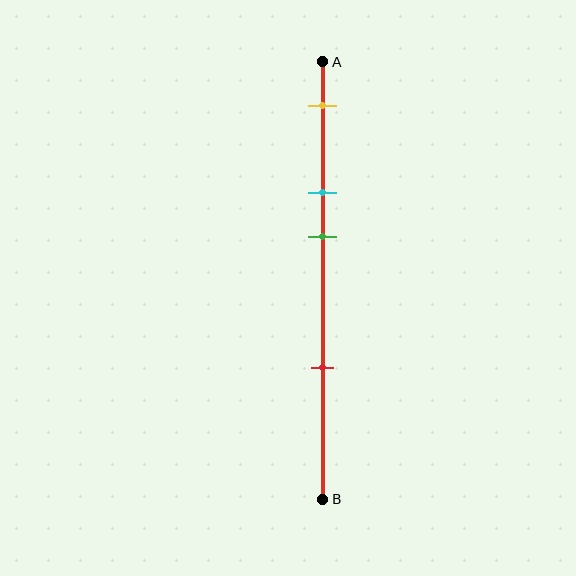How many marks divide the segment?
There are 4 marks dividing the segment.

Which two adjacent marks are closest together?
The cyan and green marks are the closest adjacent pair.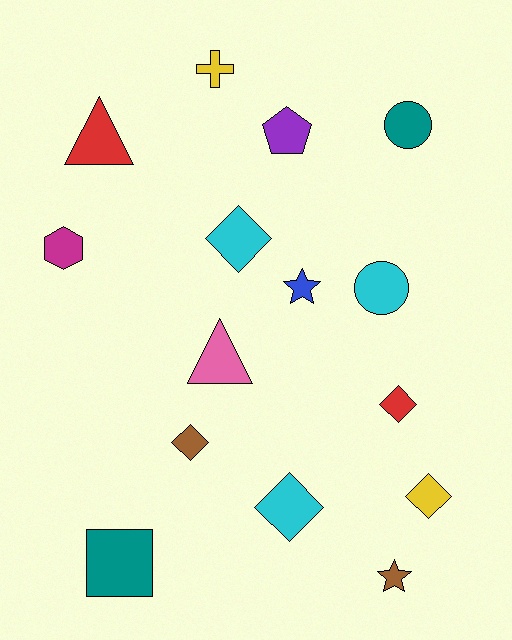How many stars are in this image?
There are 2 stars.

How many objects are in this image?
There are 15 objects.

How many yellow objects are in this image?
There are 2 yellow objects.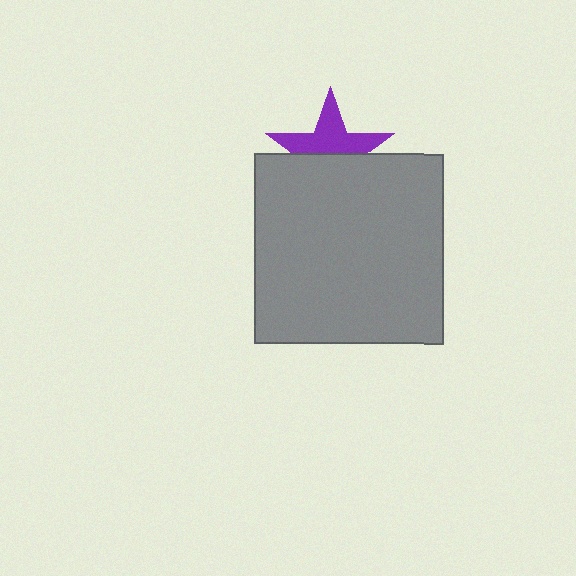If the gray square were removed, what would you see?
You would see the complete purple star.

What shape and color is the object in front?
The object in front is a gray square.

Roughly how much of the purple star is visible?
About half of it is visible (roughly 53%).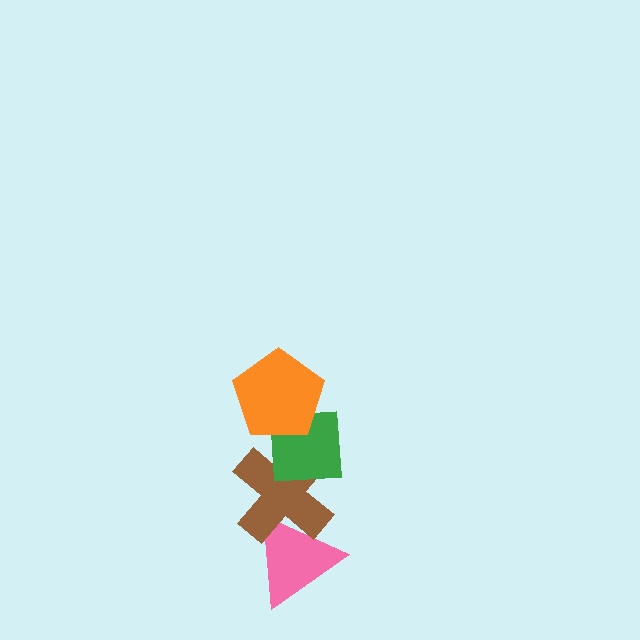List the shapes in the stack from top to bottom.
From top to bottom: the orange pentagon, the green square, the brown cross, the pink triangle.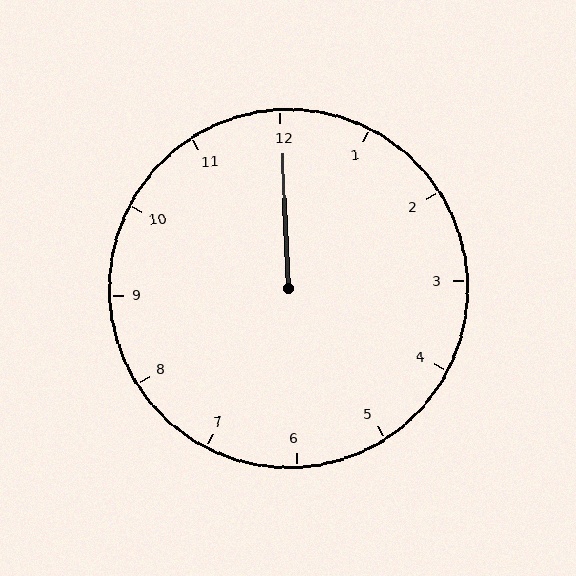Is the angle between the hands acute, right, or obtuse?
It is acute.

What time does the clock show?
12:00.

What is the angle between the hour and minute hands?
Approximately 0 degrees.